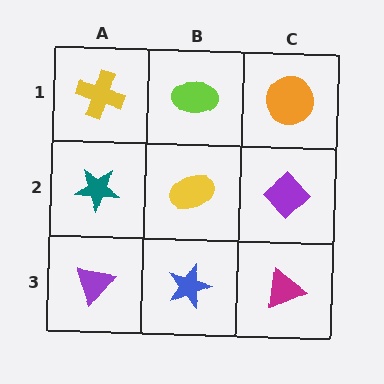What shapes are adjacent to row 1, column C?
A purple diamond (row 2, column C), a lime ellipse (row 1, column B).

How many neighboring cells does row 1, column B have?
3.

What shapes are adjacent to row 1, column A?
A teal star (row 2, column A), a lime ellipse (row 1, column B).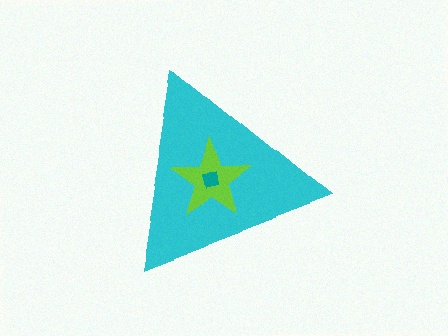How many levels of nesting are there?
3.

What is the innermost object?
The teal square.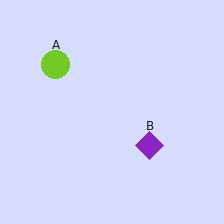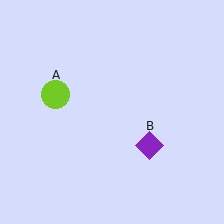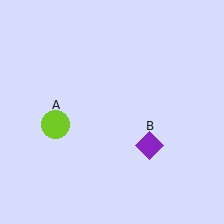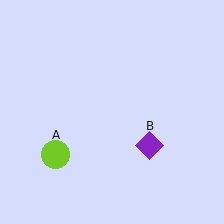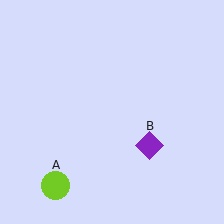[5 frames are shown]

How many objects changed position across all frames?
1 object changed position: lime circle (object A).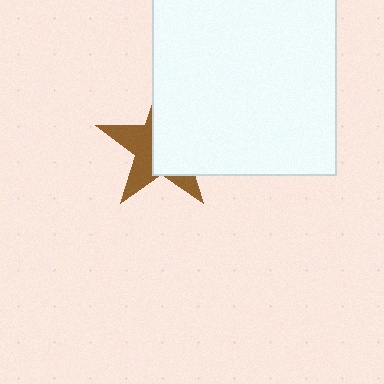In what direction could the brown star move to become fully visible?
The brown star could move left. That would shift it out from behind the white rectangle entirely.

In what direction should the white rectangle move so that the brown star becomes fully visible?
The white rectangle should move right. That is the shortest direction to clear the overlap and leave the brown star fully visible.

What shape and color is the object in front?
The object in front is a white rectangle.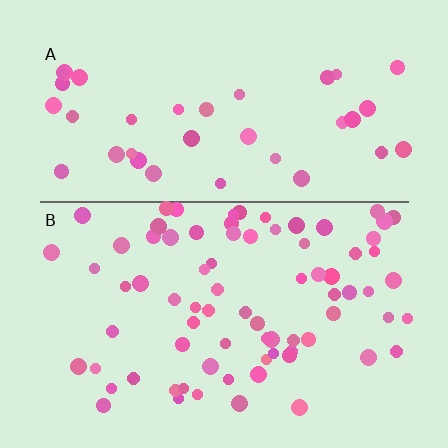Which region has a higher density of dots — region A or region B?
B (the bottom).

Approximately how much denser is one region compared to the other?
Approximately 2.0× — region B over region A.